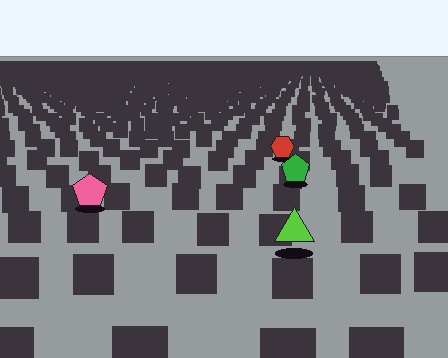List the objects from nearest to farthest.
From nearest to farthest: the lime triangle, the pink pentagon, the green pentagon, the red hexagon.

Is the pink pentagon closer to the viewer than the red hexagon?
Yes. The pink pentagon is closer — you can tell from the texture gradient: the ground texture is coarser near it.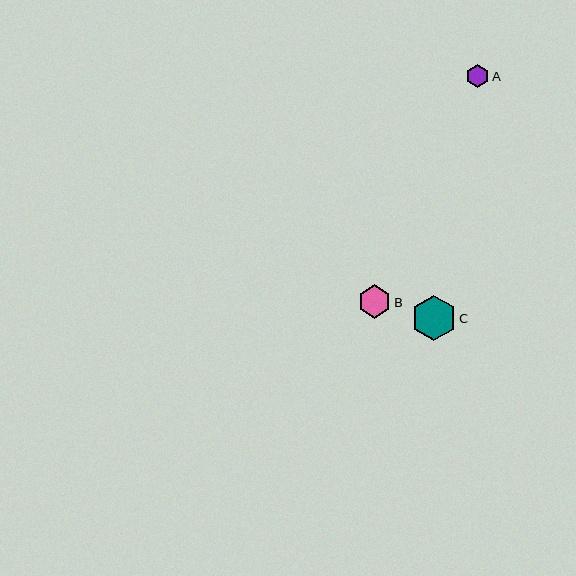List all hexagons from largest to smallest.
From largest to smallest: C, B, A.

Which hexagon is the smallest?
Hexagon A is the smallest with a size of approximately 23 pixels.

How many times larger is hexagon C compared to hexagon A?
Hexagon C is approximately 2.0 times the size of hexagon A.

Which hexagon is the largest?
Hexagon C is the largest with a size of approximately 45 pixels.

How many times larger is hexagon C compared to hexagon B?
Hexagon C is approximately 1.3 times the size of hexagon B.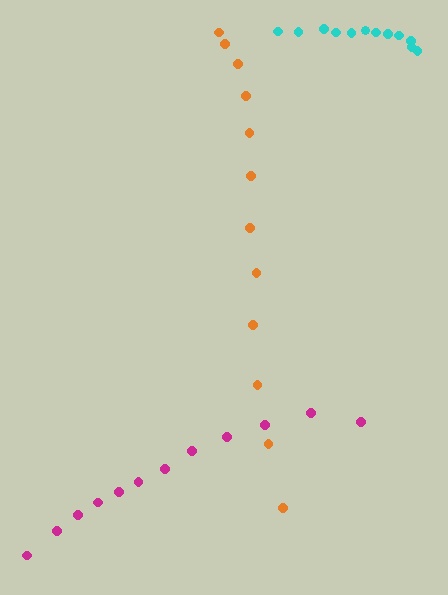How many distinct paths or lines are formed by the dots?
There are 3 distinct paths.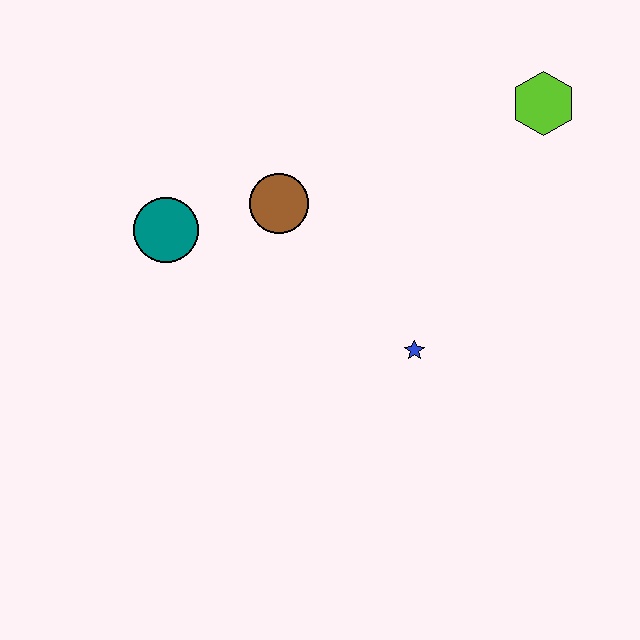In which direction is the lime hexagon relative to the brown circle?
The lime hexagon is to the right of the brown circle.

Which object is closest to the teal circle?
The brown circle is closest to the teal circle.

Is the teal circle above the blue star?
Yes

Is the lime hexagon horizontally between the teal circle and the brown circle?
No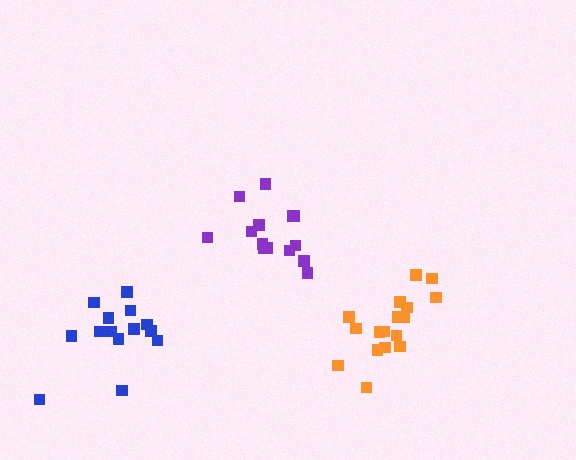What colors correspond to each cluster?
The clusters are colored: blue, purple, orange.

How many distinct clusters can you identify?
There are 3 distinct clusters.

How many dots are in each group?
Group 1: 14 dots, Group 2: 14 dots, Group 3: 17 dots (45 total).